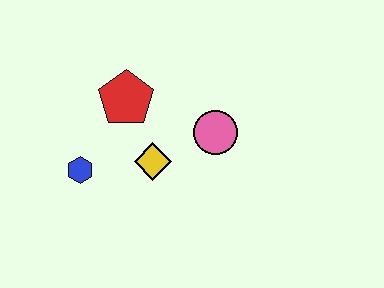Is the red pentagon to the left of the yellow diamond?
Yes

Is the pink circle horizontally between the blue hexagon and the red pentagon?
No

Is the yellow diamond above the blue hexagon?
Yes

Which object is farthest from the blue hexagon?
The pink circle is farthest from the blue hexagon.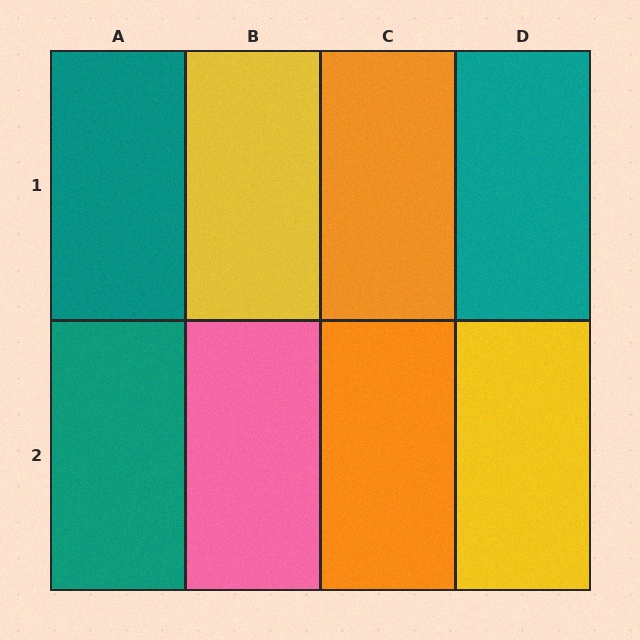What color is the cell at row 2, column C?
Orange.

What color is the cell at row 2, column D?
Yellow.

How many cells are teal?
3 cells are teal.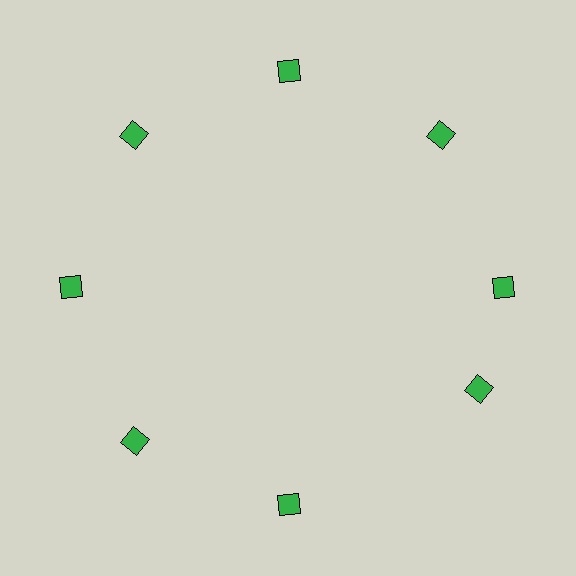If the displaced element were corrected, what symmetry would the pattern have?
It would have 8-fold rotational symmetry — the pattern would map onto itself every 45 degrees.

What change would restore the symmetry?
The symmetry would be restored by rotating it back into even spacing with its neighbors so that all 8 diamonds sit at equal angles and equal distance from the center.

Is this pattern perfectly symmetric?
No. The 8 green diamonds are arranged in a ring, but one element near the 4 o'clock position is rotated out of alignment along the ring, breaking the 8-fold rotational symmetry.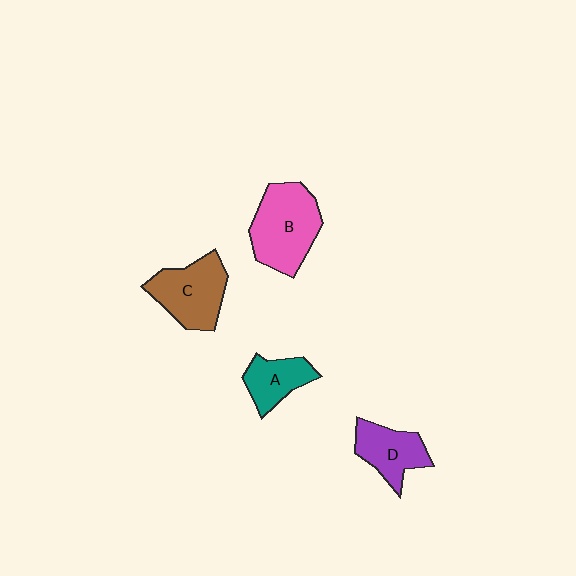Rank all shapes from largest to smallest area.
From largest to smallest: B (pink), C (brown), D (purple), A (teal).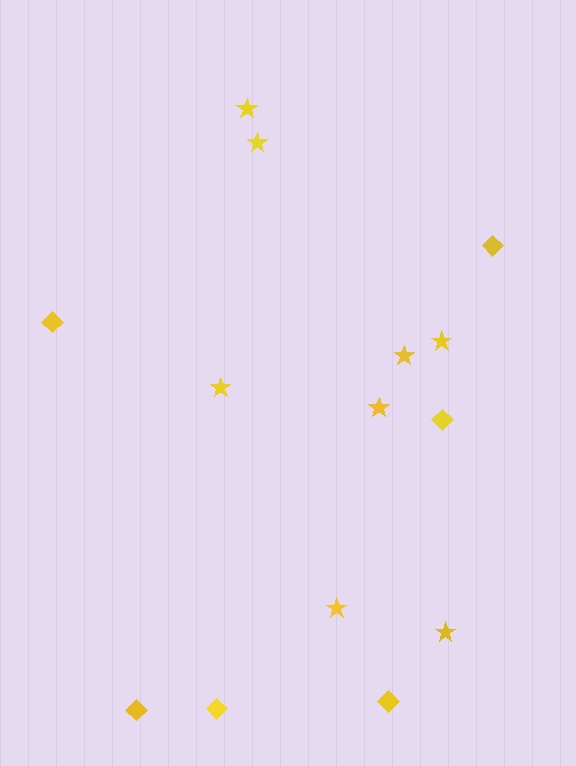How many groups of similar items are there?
There are 2 groups: one group of stars (8) and one group of diamonds (6).